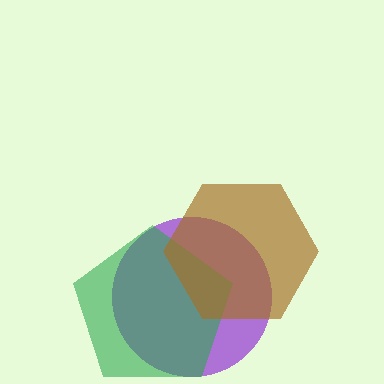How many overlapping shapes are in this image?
There are 3 overlapping shapes in the image.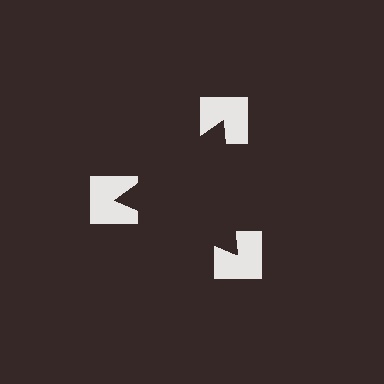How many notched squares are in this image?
There are 3 — one at each vertex of the illusory triangle.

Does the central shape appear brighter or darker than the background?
It typically appears slightly darker than the background, even though no actual brightness change is drawn.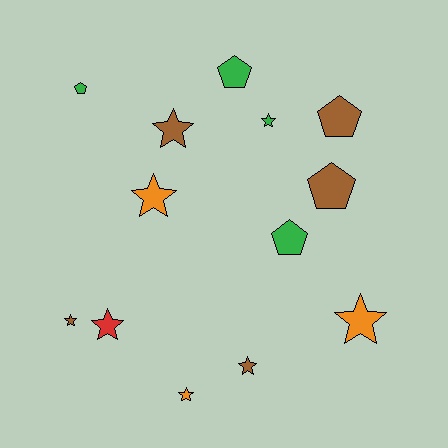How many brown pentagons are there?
There are 2 brown pentagons.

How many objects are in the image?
There are 13 objects.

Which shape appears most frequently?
Star, with 8 objects.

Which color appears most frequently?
Brown, with 5 objects.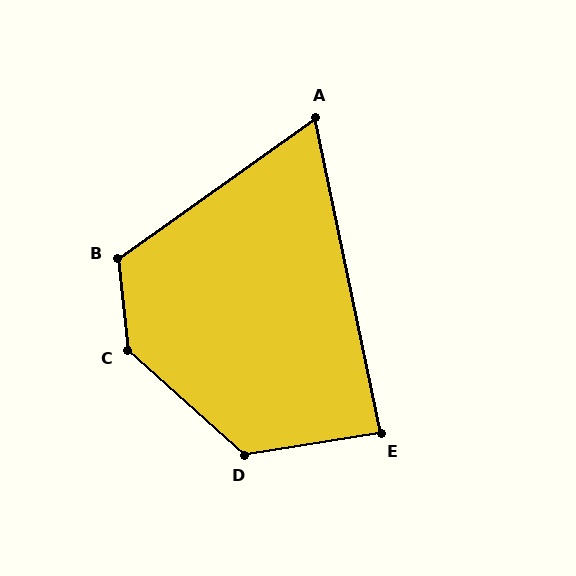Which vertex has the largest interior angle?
C, at approximately 137 degrees.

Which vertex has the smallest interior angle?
A, at approximately 66 degrees.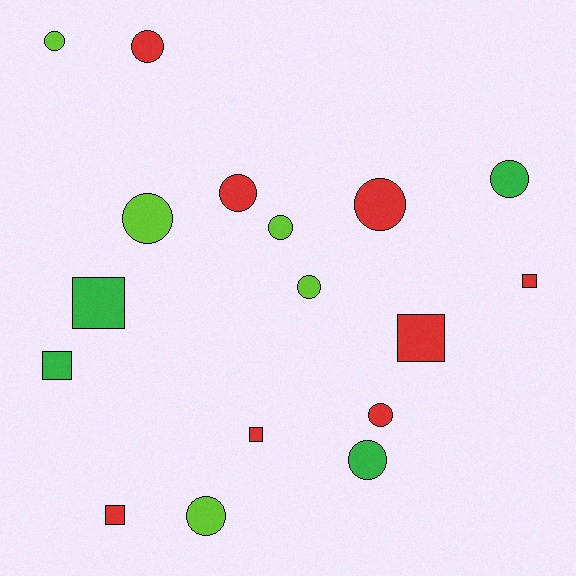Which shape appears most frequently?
Circle, with 11 objects.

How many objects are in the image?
There are 17 objects.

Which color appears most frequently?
Red, with 8 objects.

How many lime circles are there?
There are 5 lime circles.